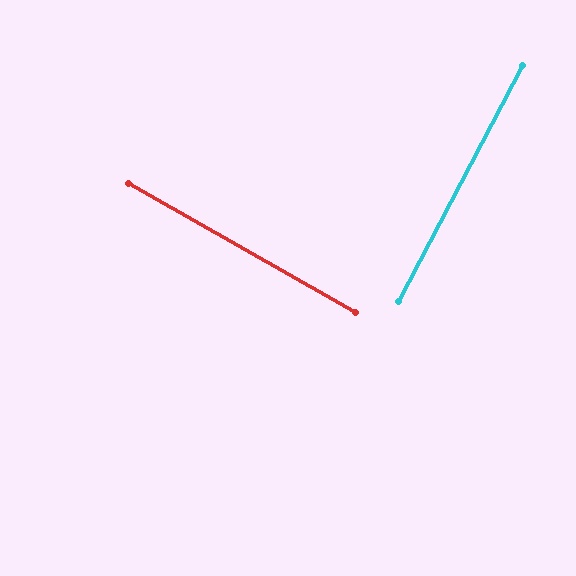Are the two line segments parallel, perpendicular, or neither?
Perpendicular — they meet at approximately 88°.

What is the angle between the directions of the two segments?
Approximately 88 degrees.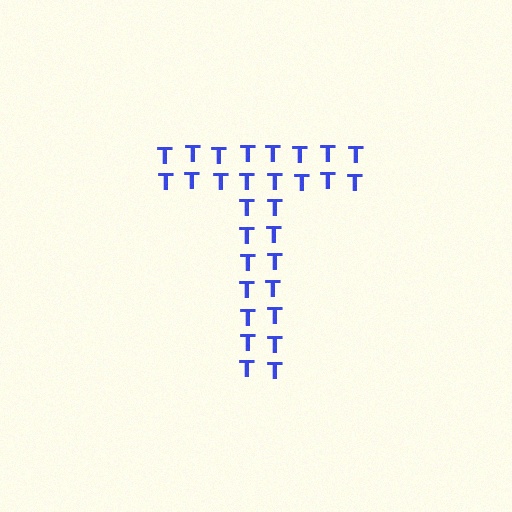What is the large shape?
The large shape is the letter T.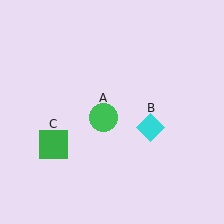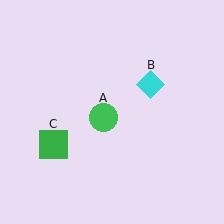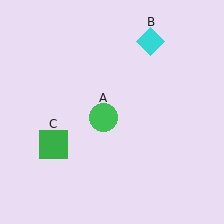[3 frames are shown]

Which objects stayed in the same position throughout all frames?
Green circle (object A) and green square (object C) remained stationary.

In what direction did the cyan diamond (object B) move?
The cyan diamond (object B) moved up.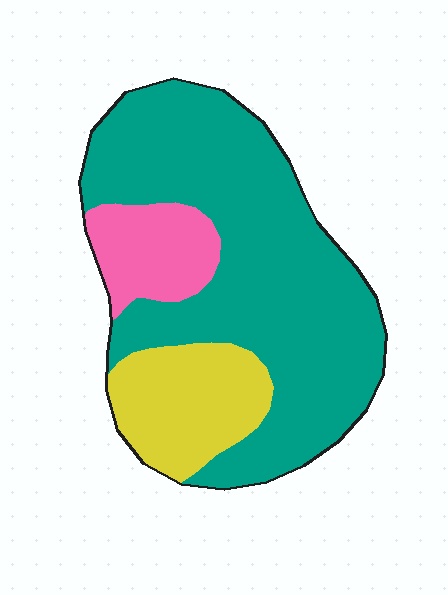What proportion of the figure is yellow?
Yellow covers about 20% of the figure.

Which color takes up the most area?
Teal, at roughly 70%.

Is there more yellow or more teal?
Teal.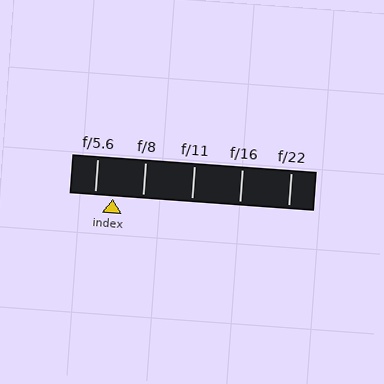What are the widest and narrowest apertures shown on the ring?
The widest aperture shown is f/5.6 and the narrowest is f/22.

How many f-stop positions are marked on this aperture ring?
There are 5 f-stop positions marked.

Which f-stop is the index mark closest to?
The index mark is closest to f/5.6.